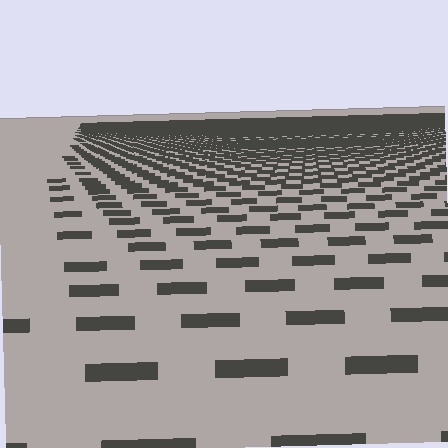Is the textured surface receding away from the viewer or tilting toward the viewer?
The surface is receding away from the viewer. Texture elements get smaller and denser toward the top.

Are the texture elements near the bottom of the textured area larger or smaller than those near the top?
Larger. Near the bottom, elements are closer to the viewer and appear at a bigger on-screen size.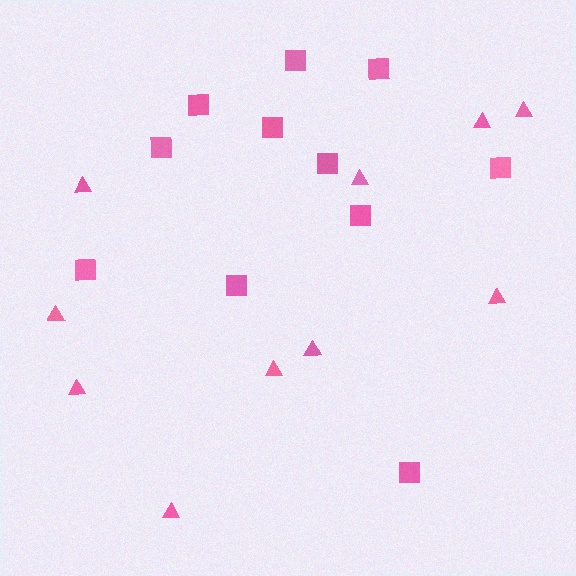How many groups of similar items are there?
There are 2 groups: one group of squares (11) and one group of triangles (10).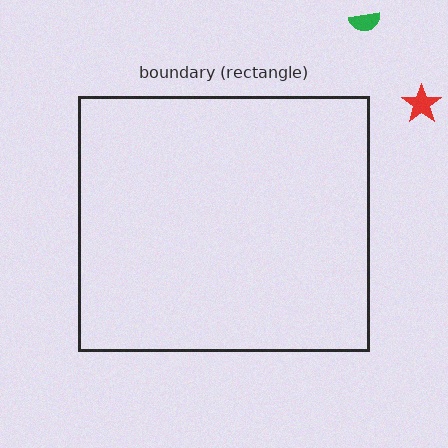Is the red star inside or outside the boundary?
Outside.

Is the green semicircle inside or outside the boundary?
Outside.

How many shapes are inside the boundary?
0 inside, 2 outside.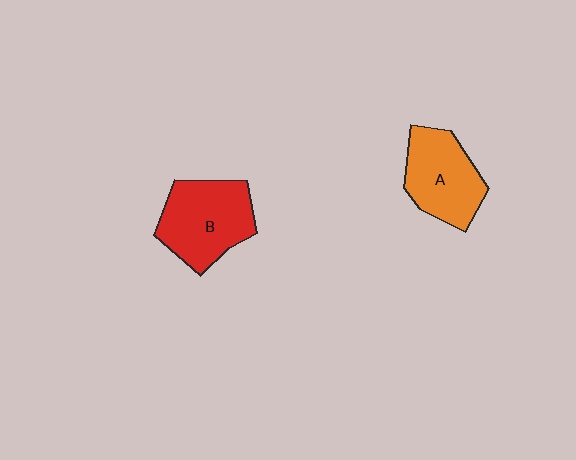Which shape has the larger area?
Shape B (red).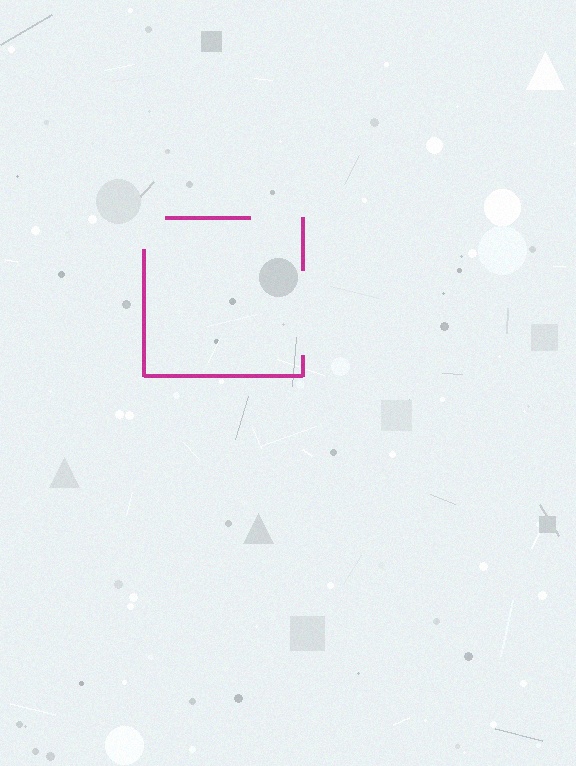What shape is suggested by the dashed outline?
The dashed outline suggests a square.